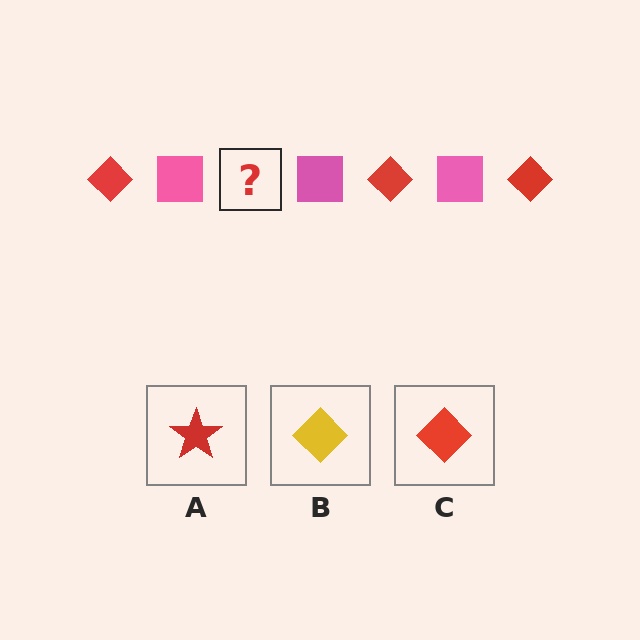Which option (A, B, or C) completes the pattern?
C.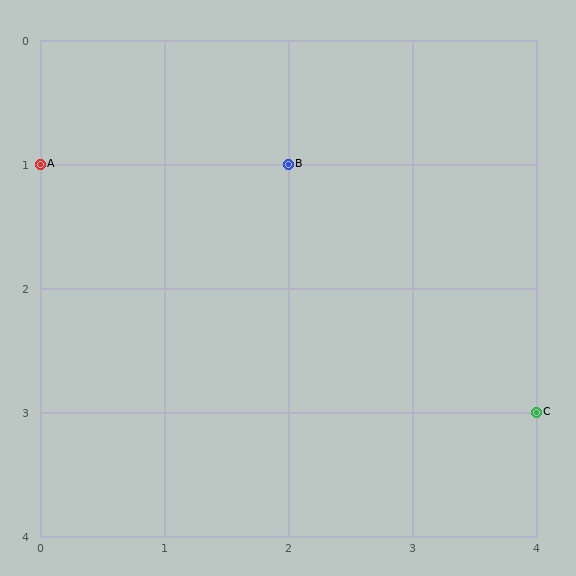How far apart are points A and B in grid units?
Points A and B are 2 columns apart.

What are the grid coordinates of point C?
Point C is at grid coordinates (4, 3).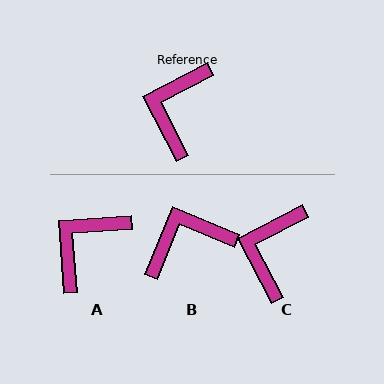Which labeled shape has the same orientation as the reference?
C.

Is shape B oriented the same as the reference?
No, it is off by about 50 degrees.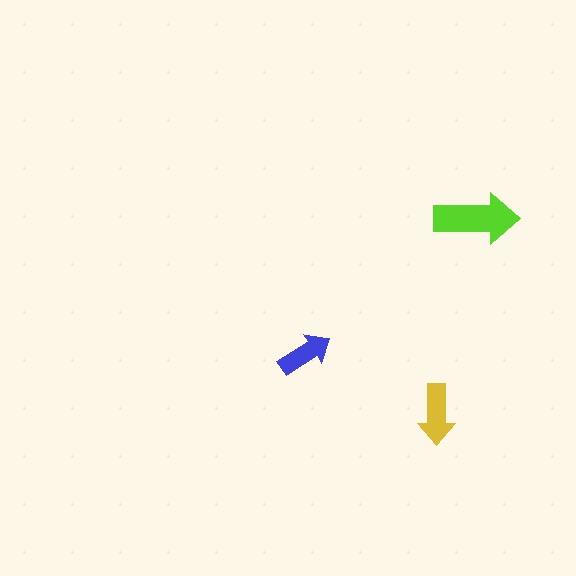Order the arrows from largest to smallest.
the lime one, the yellow one, the blue one.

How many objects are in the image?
There are 3 objects in the image.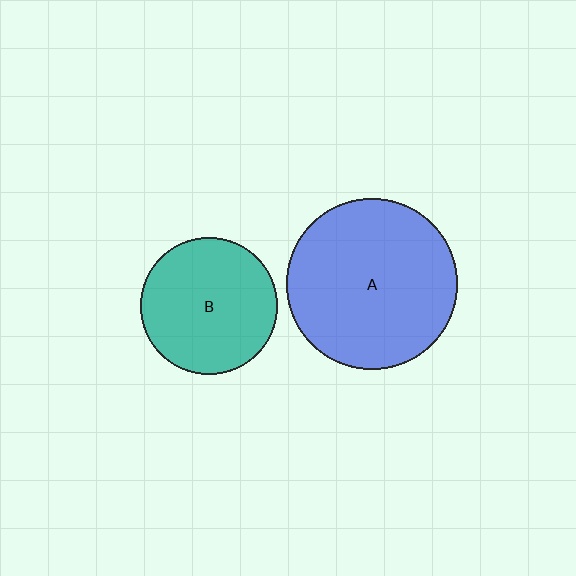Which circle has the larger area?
Circle A (blue).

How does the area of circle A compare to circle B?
Approximately 1.6 times.